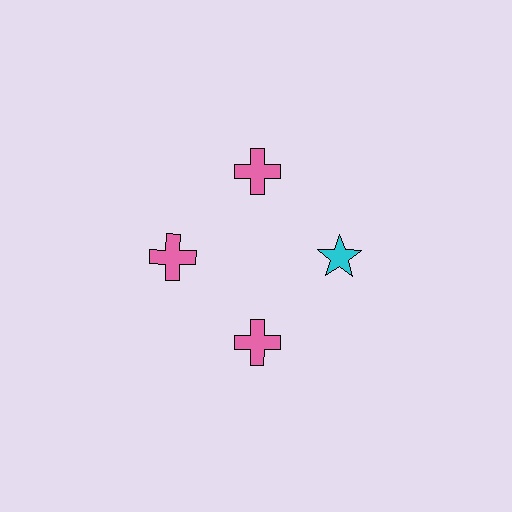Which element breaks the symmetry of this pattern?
The cyan star at roughly the 3 o'clock position breaks the symmetry. All other shapes are pink crosses.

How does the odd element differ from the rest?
It differs in both color (cyan instead of pink) and shape (star instead of cross).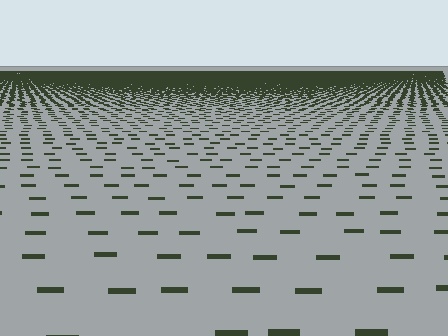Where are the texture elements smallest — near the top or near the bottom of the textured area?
Near the top.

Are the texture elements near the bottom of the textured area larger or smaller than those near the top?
Larger. Near the bottom, elements are closer to the viewer and appear at a bigger on-screen size.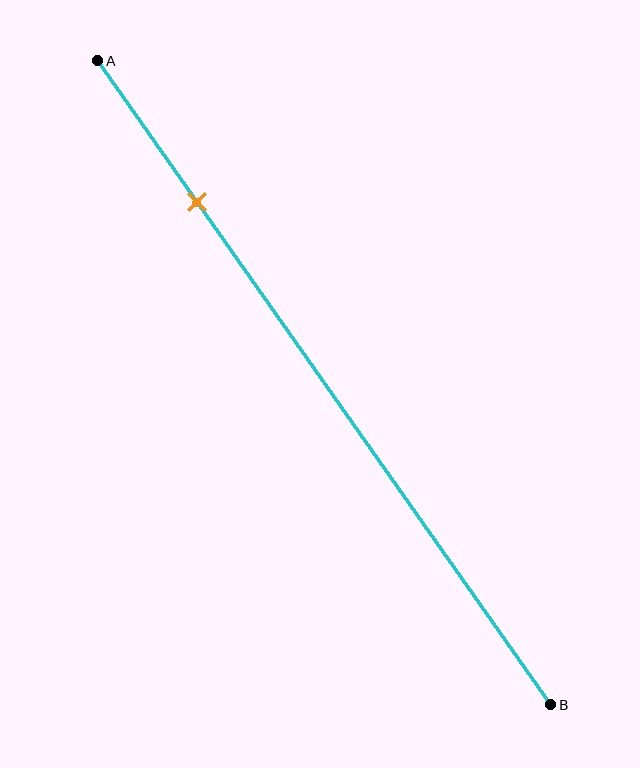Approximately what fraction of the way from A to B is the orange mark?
The orange mark is approximately 20% of the way from A to B.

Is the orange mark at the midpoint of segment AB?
No, the mark is at about 20% from A, not at the 50% midpoint.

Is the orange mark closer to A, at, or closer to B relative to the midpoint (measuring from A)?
The orange mark is closer to point A than the midpoint of segment AB.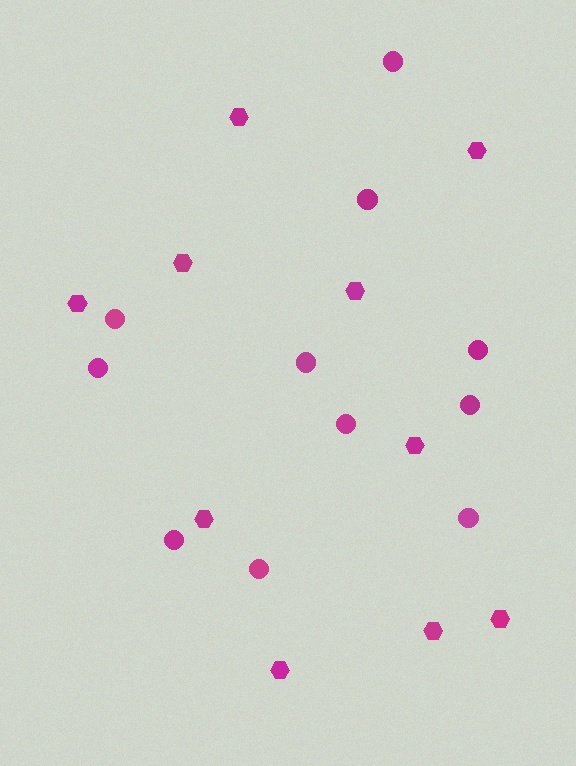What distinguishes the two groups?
There are 2 groups: one group of circles (11) and one group of hexagons (10).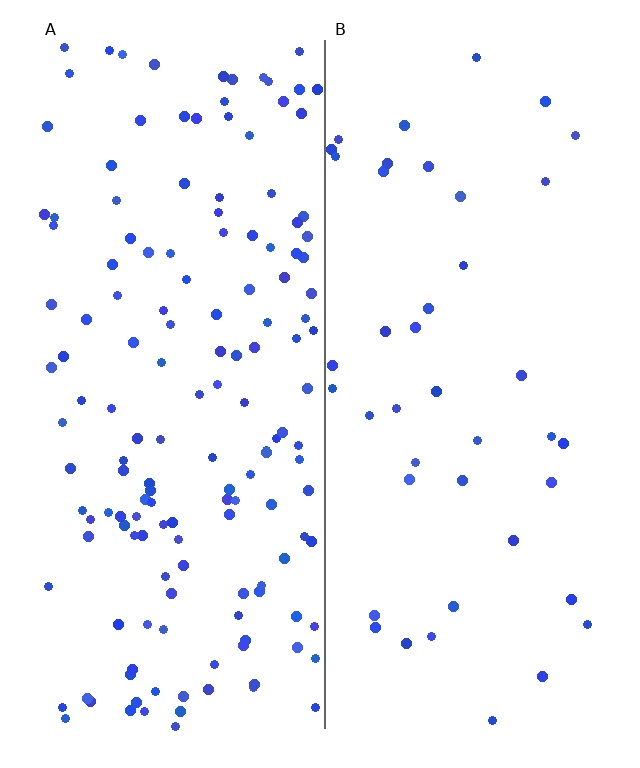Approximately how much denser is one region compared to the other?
Approximately 3.5× — region A over region B.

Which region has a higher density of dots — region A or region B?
A (the left).